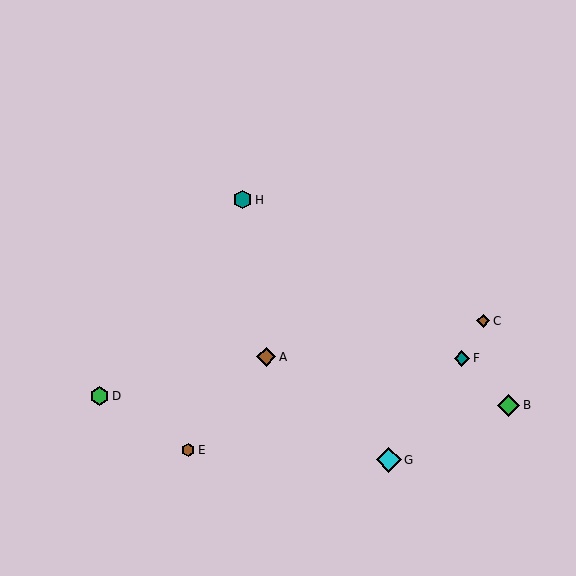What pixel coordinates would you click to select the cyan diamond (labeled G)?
Click at (389, 460) to select the cyan diamond G.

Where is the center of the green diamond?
The center of the green diamond is at (509, 405).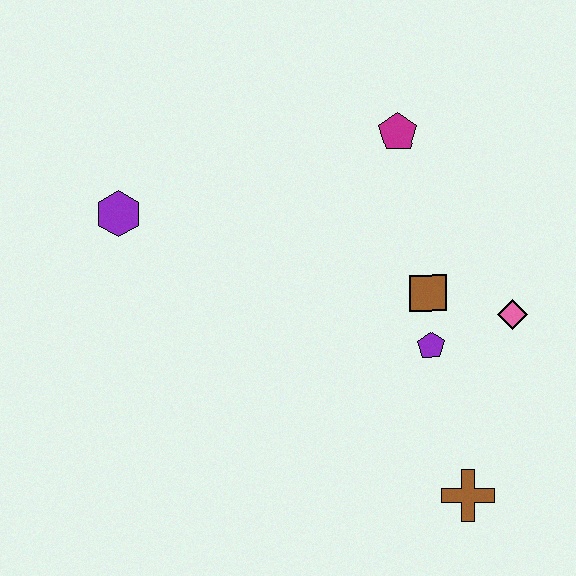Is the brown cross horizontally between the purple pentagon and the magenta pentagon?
No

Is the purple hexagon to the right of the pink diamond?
No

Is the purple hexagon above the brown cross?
Yes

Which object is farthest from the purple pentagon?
The purple hexagon is farthest from the purple pentagon.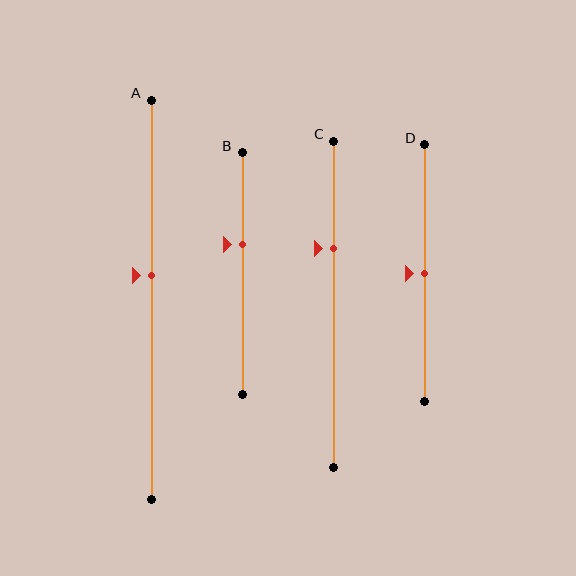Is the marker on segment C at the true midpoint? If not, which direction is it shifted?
No, the marker on segment C is shifted upward by about 17% of the segment length.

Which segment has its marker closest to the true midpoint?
Segment D has its marker closest to the true midpoint.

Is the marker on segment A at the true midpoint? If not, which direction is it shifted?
No, the marker on segment A is shifted upward by about 6% of the segment length.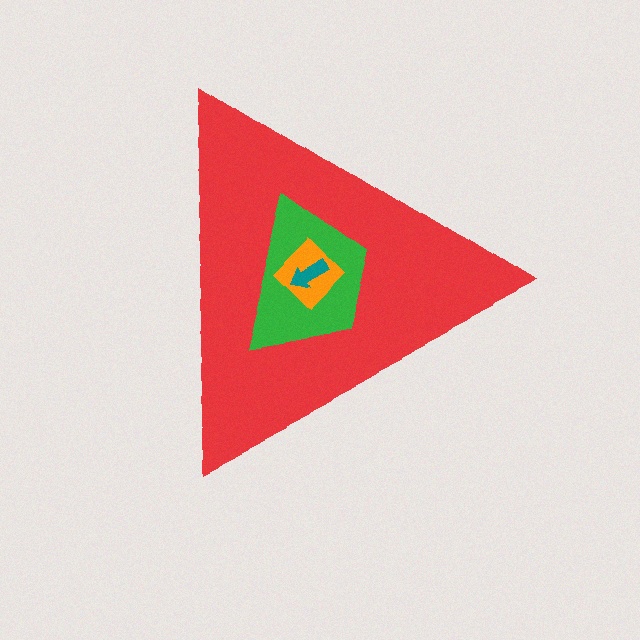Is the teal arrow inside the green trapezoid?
Yes.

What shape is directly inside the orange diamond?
The teal arrow.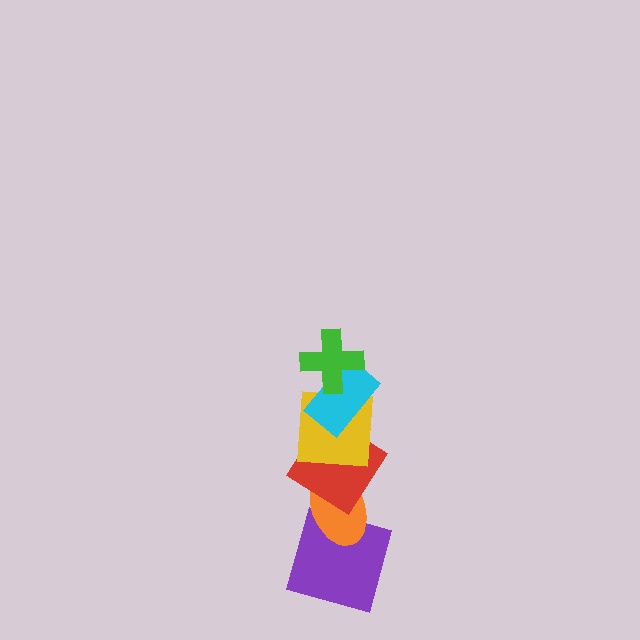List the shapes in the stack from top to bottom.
From top to bottom: the green cross, the cyan rectangle, the yellow square, the red diamond, the orange ellipse, the purple square.